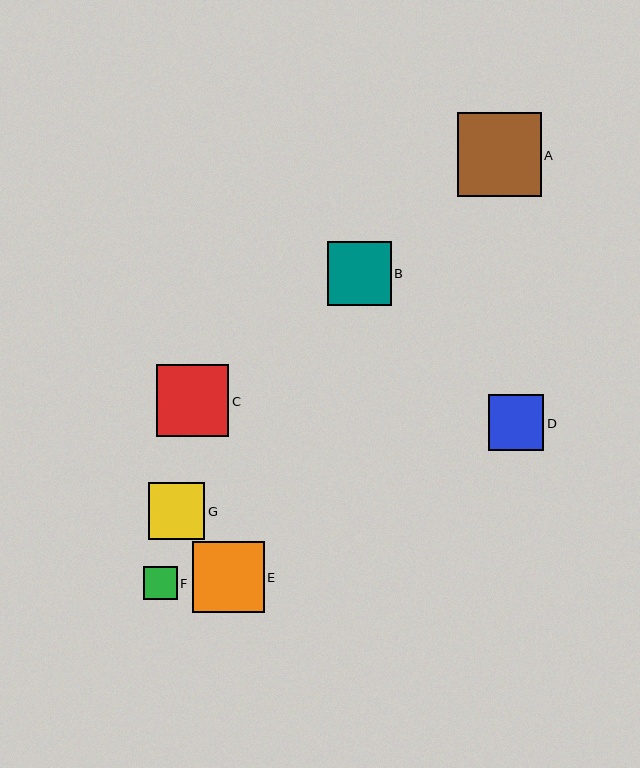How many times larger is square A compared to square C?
Square A is approximately 1.2 times the size of square C.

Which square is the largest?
Square A is the largest with a size of approximately 84 pixels.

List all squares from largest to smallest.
From largest to smallest: A, C, E, B, G, D, F.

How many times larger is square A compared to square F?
Square A is approximately 2.5 times the size of square F.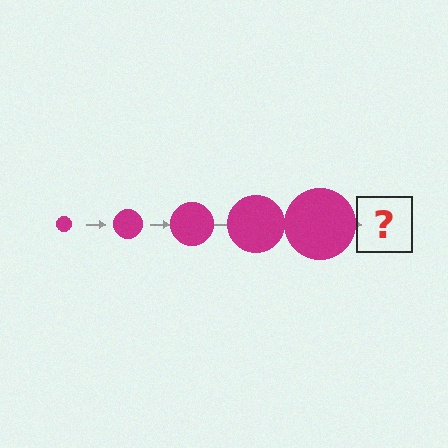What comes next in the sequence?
The next element should be a magenta circle, larger than the previous one.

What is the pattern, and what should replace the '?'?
The pattern is that the circle gets progressively larger each step. The '?' should be a magenta circle, larger than the previous one.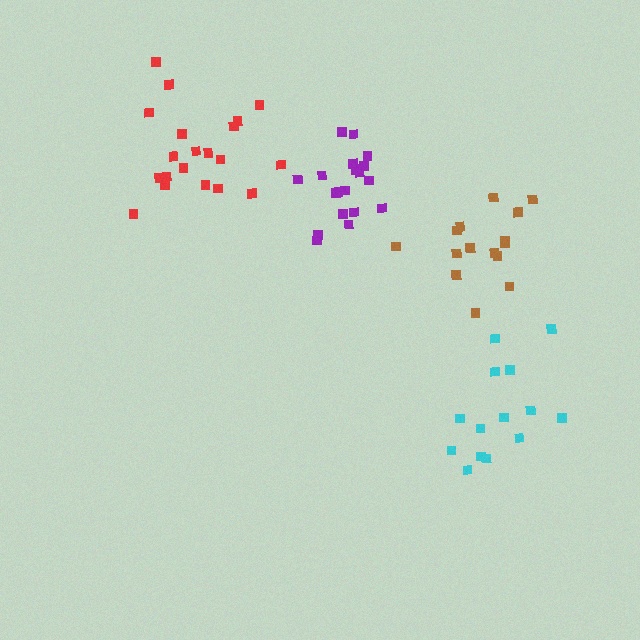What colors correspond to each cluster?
The clusters are colored: purple, cyan, red, brown.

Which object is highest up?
The red cluster is topmost.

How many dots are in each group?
Group 1: 19 dots, Group 2: 14 dots, Group 3: 20 dots, Group 4: 15 dots (68 total).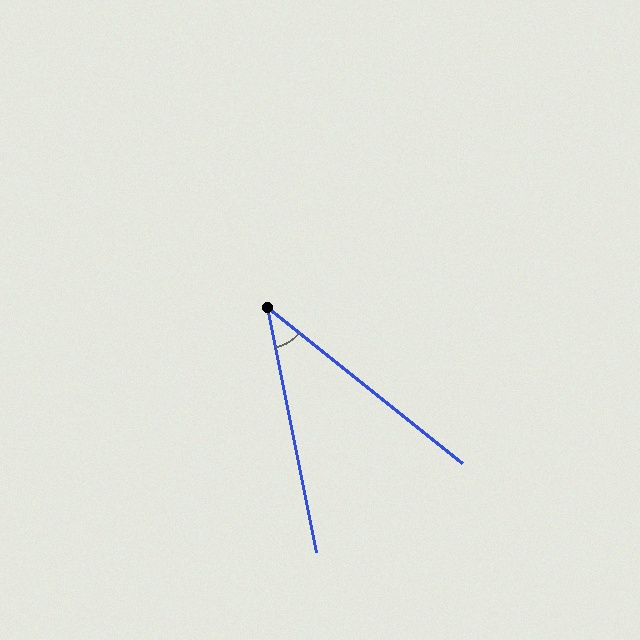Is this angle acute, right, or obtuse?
It is acute.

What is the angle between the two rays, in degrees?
Approximately 40 degrees.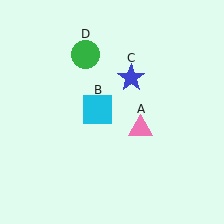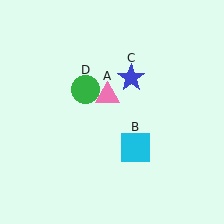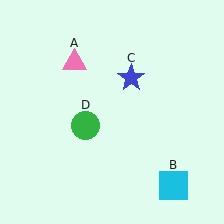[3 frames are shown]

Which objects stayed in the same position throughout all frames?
Blue star (object C) remained stationary.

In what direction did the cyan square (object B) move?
The cyan square (object B) moved down and to the right.